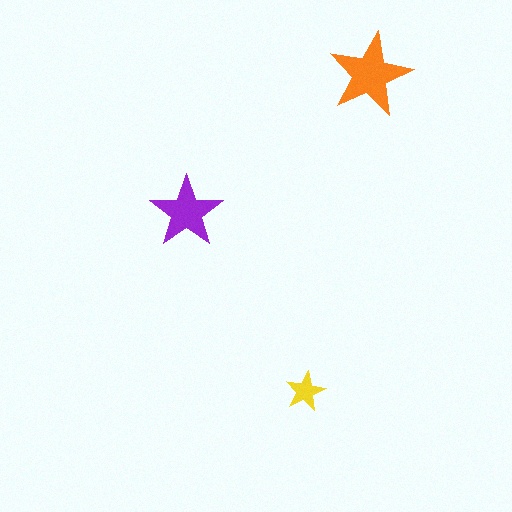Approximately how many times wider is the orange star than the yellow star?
About 2 times wider.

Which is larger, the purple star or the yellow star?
The purple one.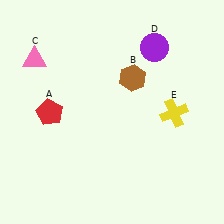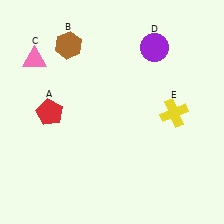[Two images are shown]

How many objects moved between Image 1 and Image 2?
1 object moved between the two images.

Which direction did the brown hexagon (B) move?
The brown hexagon (B) moved left.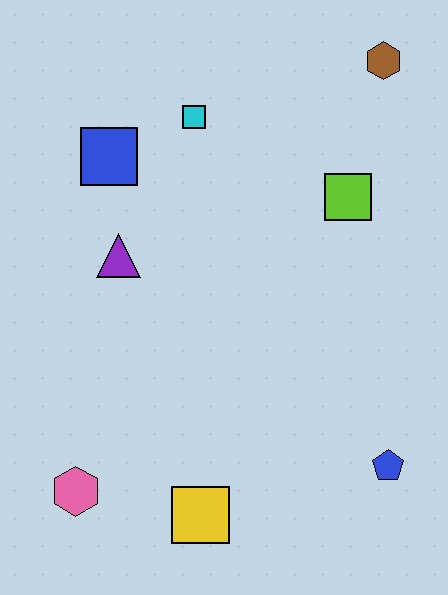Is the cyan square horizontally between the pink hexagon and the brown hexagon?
Yes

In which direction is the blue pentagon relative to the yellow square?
The blue pentagon is to the right of the yellow square.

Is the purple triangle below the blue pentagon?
No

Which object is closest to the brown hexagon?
The lime square is closest to the brown hexagon.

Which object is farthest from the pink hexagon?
The brown hexagon is farthest from the pink hexagon.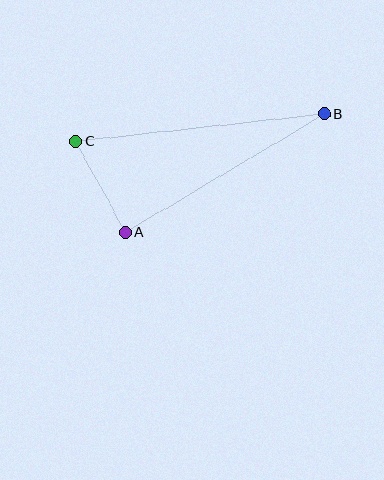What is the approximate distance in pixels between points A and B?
The distance between A and B is approximately 232 pixels.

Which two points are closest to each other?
Points A and C are closest to each other.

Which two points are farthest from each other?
Points B and C are farthest from each other.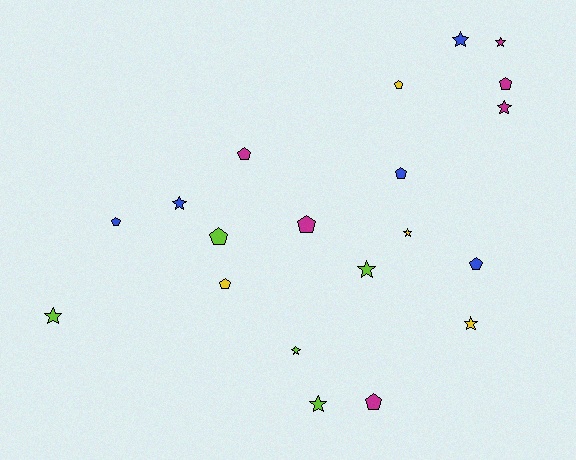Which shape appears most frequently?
Pentagon, with 10 objects.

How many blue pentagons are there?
There are 3 blue pentagons.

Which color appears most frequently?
Magenta, with 6 objects.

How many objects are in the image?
There are 20 objects.